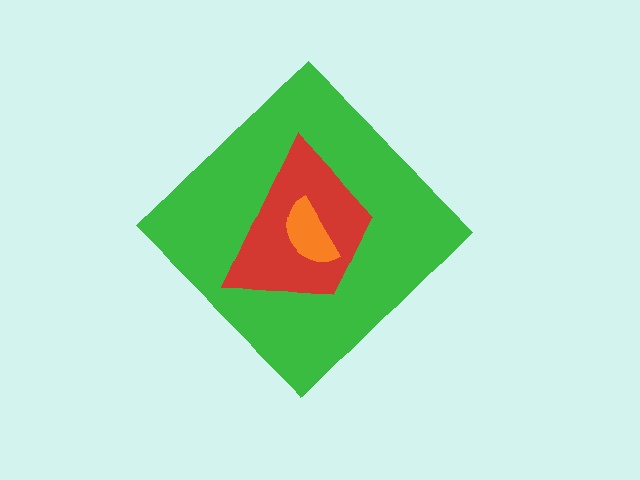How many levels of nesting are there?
3.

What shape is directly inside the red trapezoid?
The orange semicircle.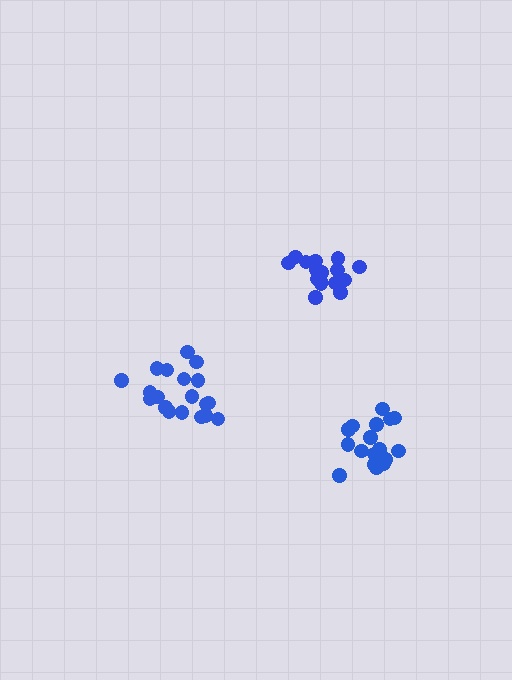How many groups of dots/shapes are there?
There are 3 groups.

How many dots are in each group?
Group 1: 17 dots, Group 2: 16 dots, Group 3: 19 dots (52 total).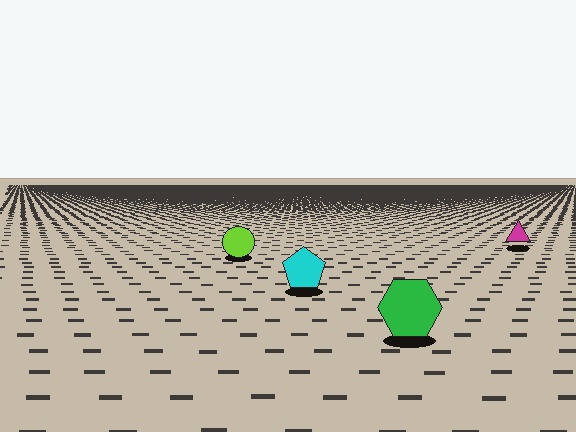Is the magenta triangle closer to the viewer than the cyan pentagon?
No. The cyan pentagon is closer — you can tell from the texture gradient: the ground texture is coarser near it.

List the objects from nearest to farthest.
From nearest to farthest: the green hexagon, the cyan pentagon, the lime circle, the magenta triangle.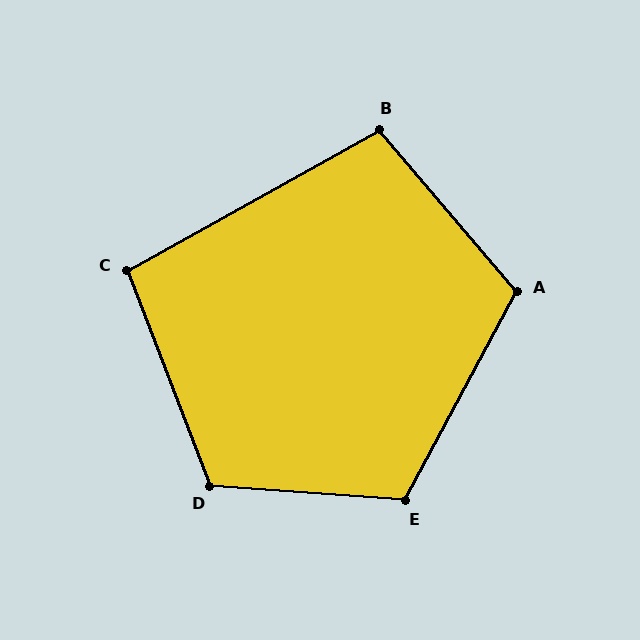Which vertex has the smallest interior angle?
C, at approximately 98 degrees.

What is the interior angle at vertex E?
Approximately 114 degrees (obtuse).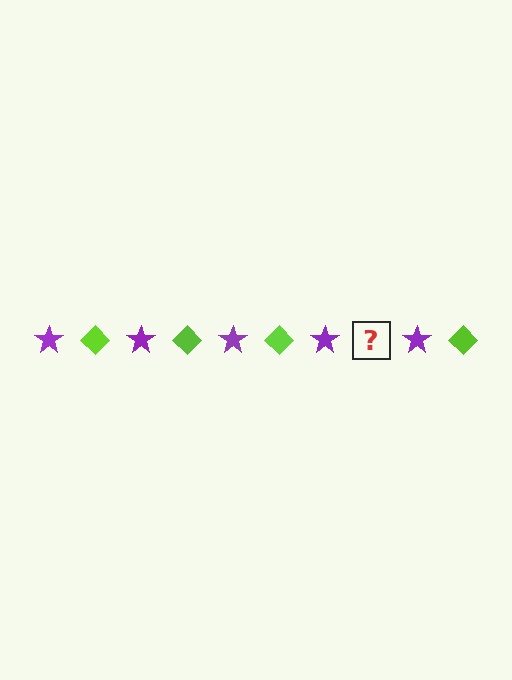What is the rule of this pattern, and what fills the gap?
The rule is that the pattern alternates between purple star and lime diamond. The gap should be filled with a lime diamond.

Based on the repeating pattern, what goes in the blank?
The blank should be a lime diamond.